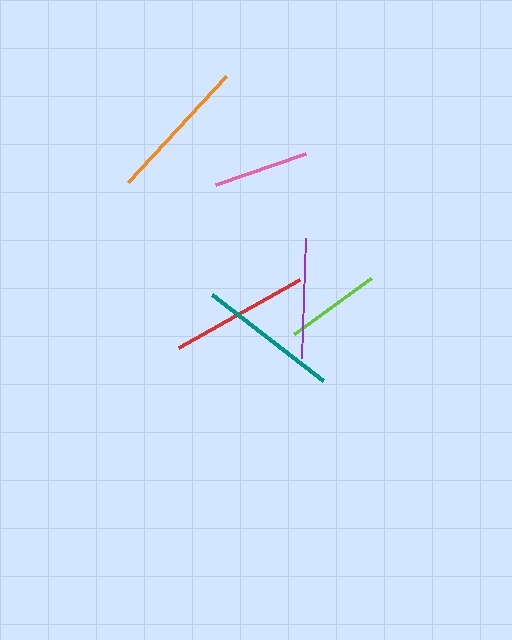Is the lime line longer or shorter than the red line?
The red line is longer than the lime line.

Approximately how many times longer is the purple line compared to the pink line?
The purple line is approximately 1.3 times the length of the pink line.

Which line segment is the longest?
The orange line is the longest at approximately 144 pixels.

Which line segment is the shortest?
The pink line is the shortest at approximately 95 pixels.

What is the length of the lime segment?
The lime segment is approximately 96 pixels long.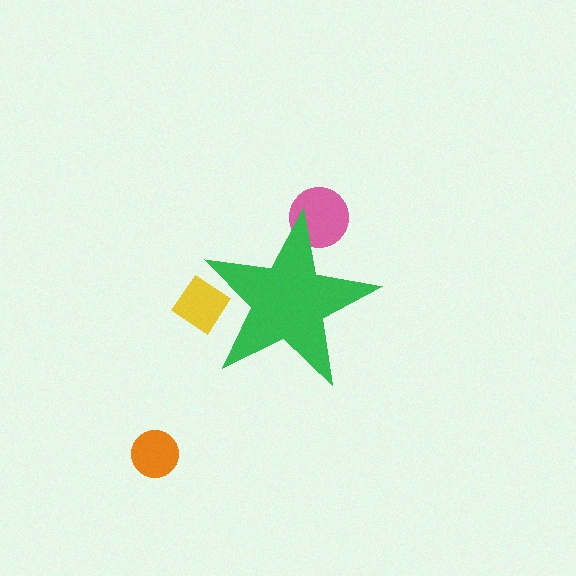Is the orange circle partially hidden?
No, the orange circle is fully visible.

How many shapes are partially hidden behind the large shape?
2 shapes are partially hidden.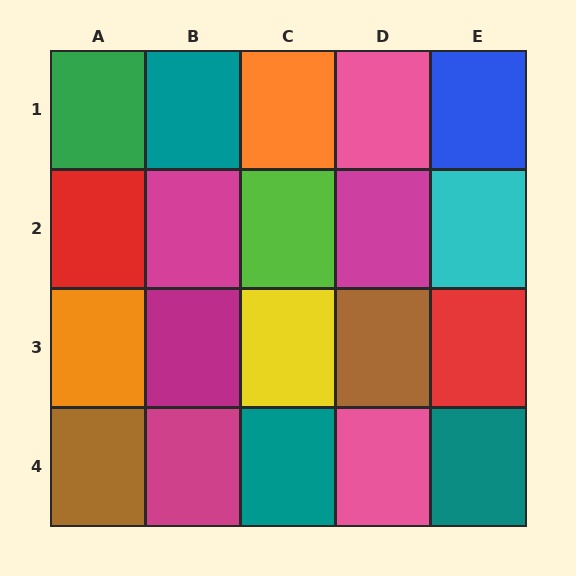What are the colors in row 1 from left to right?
Green, teal, orange, pink, blue.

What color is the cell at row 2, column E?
Cyan.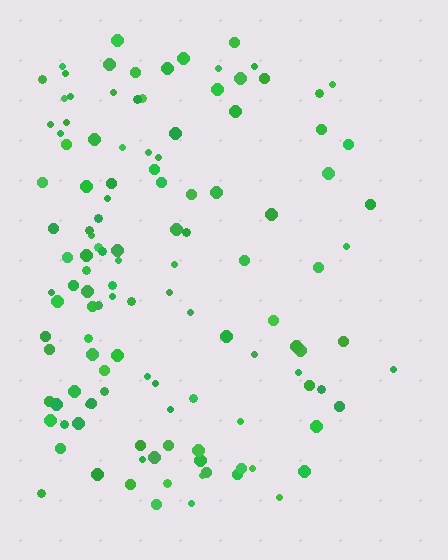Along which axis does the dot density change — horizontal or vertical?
Horizontal.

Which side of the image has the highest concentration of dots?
The left.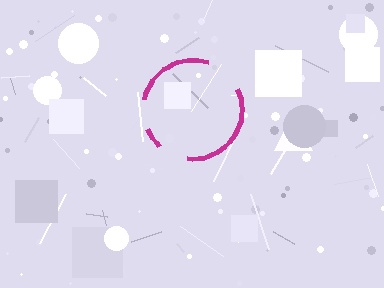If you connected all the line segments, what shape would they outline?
They would outline a circle.